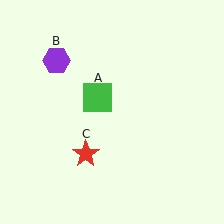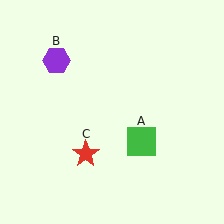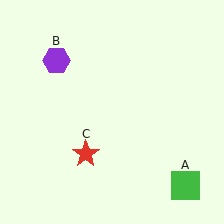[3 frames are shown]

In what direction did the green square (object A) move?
The green square (object A) moved down and to the right.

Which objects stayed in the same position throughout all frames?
Purple hexagon (object B) and red star (object C) remained stationary.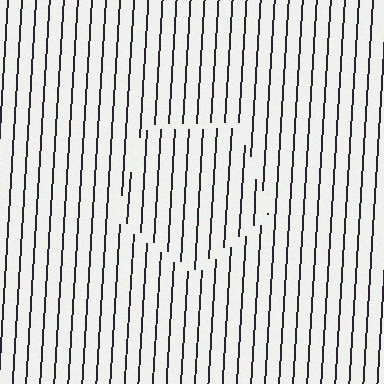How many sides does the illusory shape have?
5 sides — the line-ends trace a pentagon.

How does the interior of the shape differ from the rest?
The interior of the shape contains the same grating, shifted by half a period — the contour is defined by the phase discontinuity where line-ends from the inner and outer gratings abut.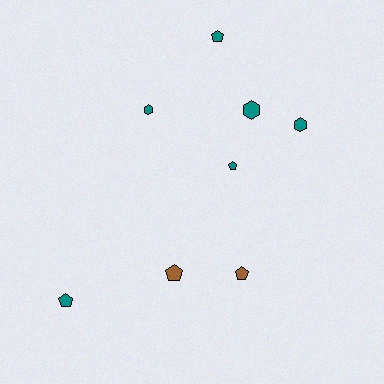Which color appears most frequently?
Teal, with 6 objects.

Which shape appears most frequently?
Pentagon, with 5 objects.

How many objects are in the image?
There are 8 objects.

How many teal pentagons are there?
There are 3 teal pentagons.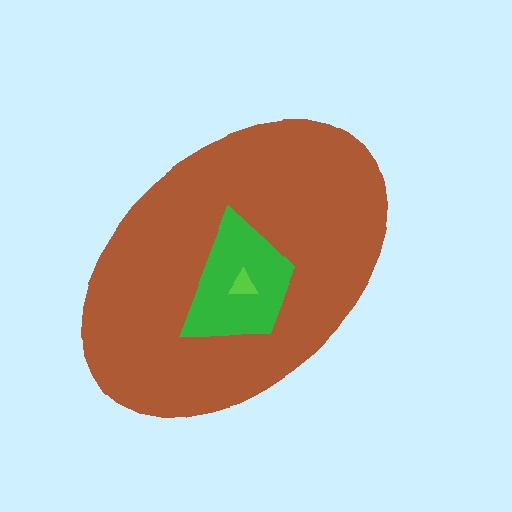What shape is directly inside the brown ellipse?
The green trapezoid.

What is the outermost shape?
The brown ellipse.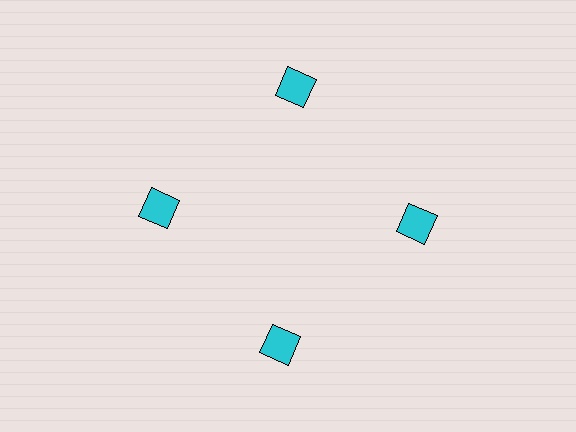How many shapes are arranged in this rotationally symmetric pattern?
There are 4 shapes, arranged in 4 groups of 1.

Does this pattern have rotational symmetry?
Yes, this pattern has 4-fold rotational symmetry. It looks the same after rotating 90 degrees around the center.